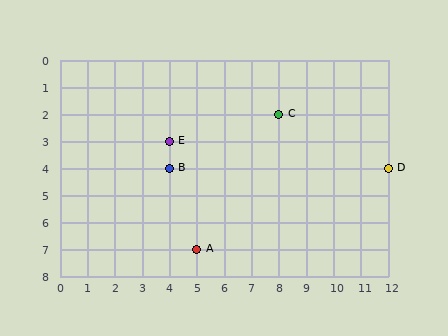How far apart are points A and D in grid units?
Points A and D are 7 columns and 3 rows apart (about 7.6 grid units diagonally).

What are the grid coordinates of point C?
Point C is at grid coordinates (8, 2).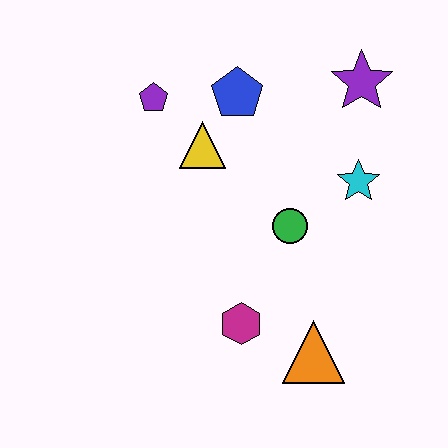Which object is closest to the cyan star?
The green circle is closest to the cyan star.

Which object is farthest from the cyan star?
The purple pentagon is farthest from the cyan star.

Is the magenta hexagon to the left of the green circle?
Yes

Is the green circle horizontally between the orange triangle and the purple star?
No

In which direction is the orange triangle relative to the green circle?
The orange triangle is below the green circle.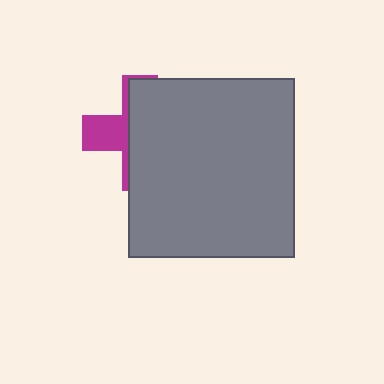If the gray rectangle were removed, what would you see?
You would see the complete magenta cross.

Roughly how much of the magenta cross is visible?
A small part of it is visible (roughly 31%).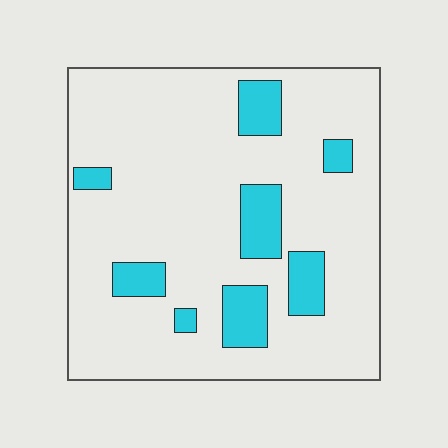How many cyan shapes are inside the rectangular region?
8.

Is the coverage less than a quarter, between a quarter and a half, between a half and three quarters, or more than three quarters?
Less than a quarter.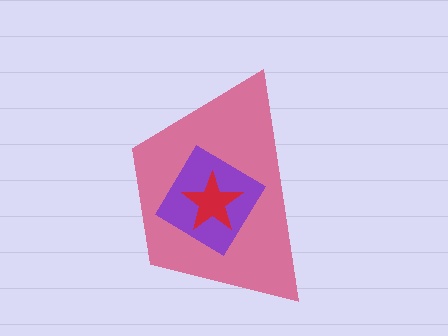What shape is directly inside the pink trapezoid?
The purple diamond.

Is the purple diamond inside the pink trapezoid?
Yes.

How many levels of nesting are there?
3.